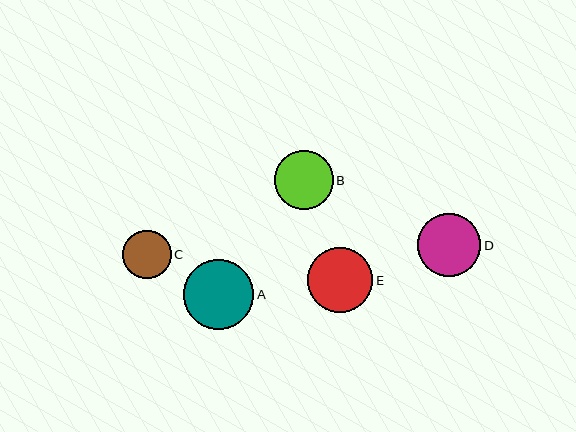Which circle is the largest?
Circle A is the largest with a size of approximately 70 pixels.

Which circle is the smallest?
Circle C is the smallest with a size of approximately 48 pixels.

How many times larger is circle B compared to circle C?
Circle B is approximately 1.2 times the size of circle C.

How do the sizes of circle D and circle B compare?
Circle D and circle B are approximately the same size.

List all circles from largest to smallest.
From largest to smallest: A, E, D, B, C.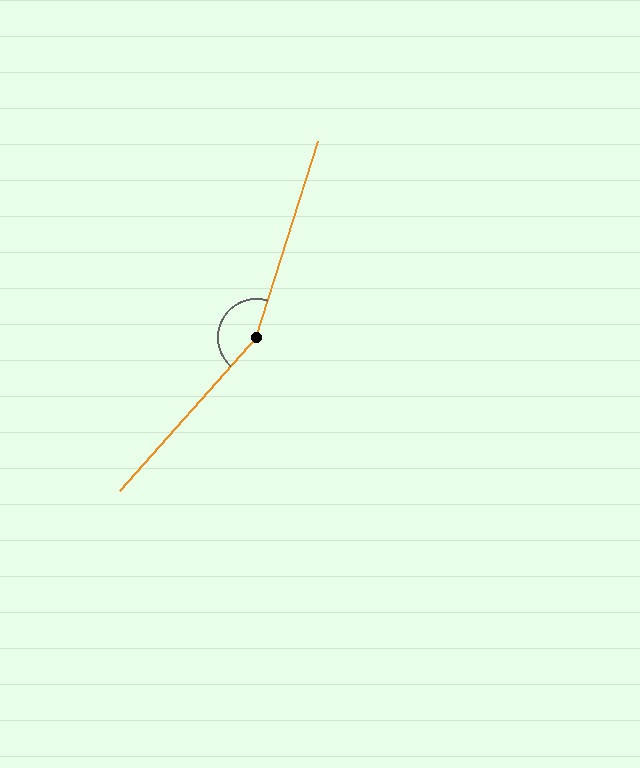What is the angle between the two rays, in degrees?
Approximately 156 degrees.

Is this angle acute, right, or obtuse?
It is obtuse.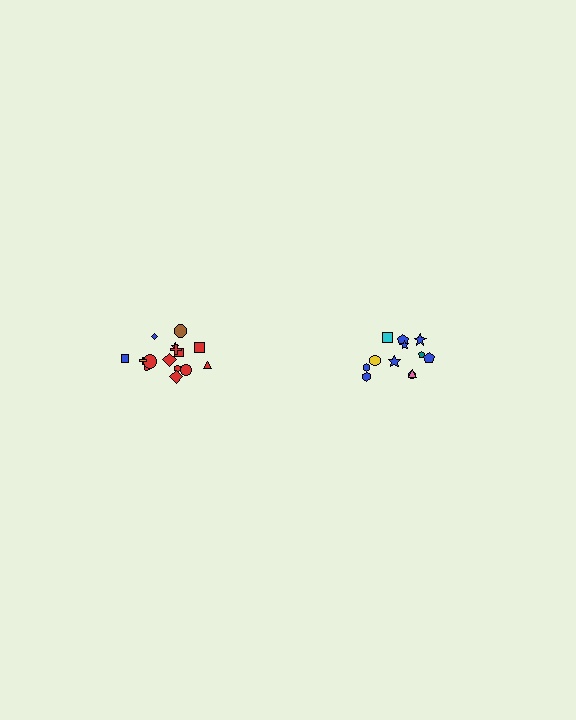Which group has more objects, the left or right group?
The left group.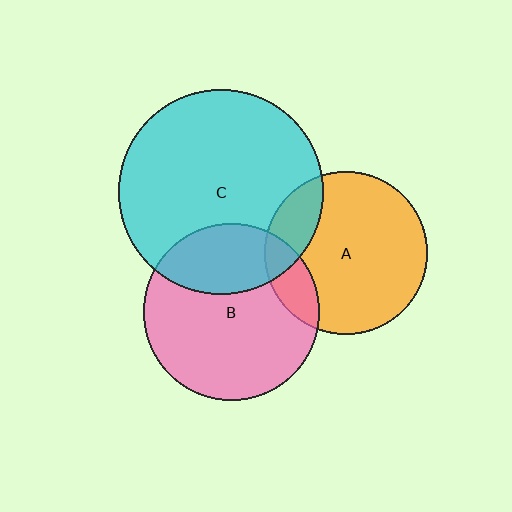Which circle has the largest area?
Circle C (cyan).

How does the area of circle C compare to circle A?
Approximately 1.6 times.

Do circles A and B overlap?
Yes.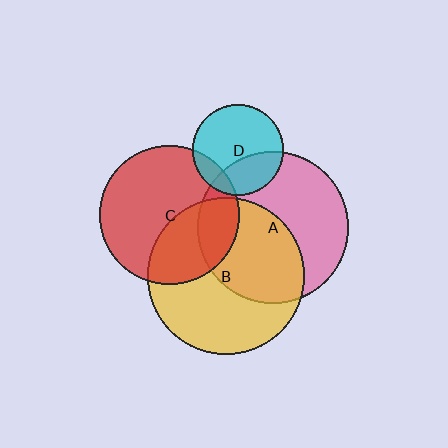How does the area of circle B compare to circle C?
Approximately 1.3 times.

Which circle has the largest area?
Circle B (yellow).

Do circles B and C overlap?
Yes.